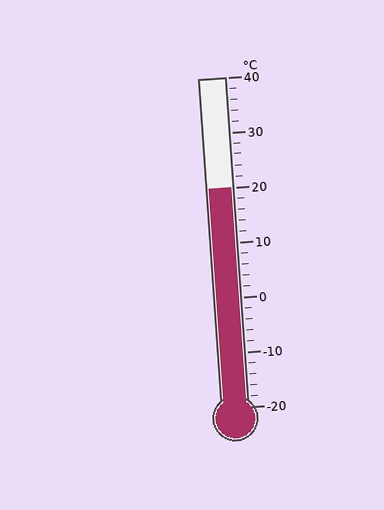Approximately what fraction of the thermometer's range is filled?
The thermometer is filled to approximately 65% of its range.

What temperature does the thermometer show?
The thermometer shows approximately 20°C.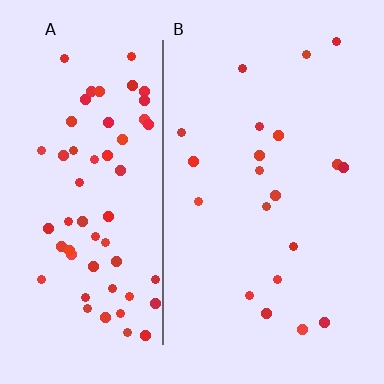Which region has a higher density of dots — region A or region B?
A (the left).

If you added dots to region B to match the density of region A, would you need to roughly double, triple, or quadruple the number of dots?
Approximately triple.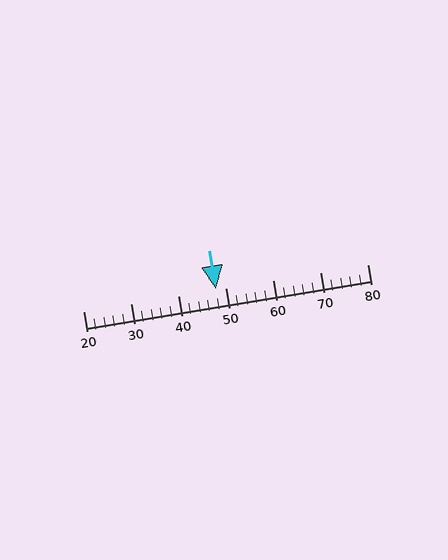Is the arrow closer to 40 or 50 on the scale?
The arrow is closer to 50.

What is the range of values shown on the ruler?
The ruler shows values from 20 to 80.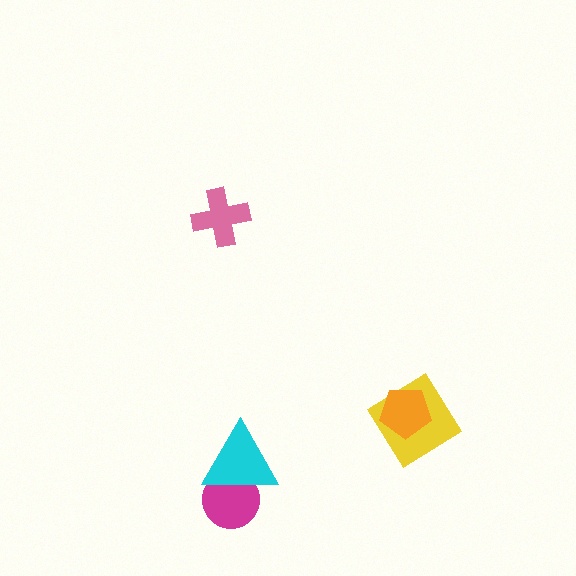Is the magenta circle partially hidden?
Yes, it is partially covered by another shape.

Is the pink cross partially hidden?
No, no other shape covers it.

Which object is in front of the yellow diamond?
The orange pentagon is in front of the yellow diamond.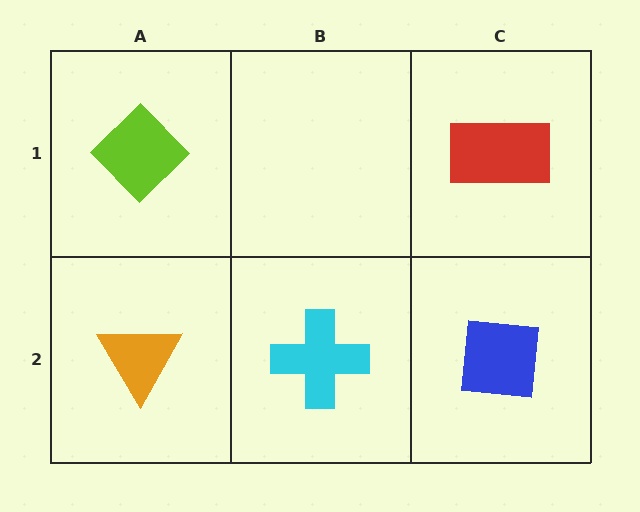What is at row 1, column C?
A red rectangle.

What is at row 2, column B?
A cyan cross.